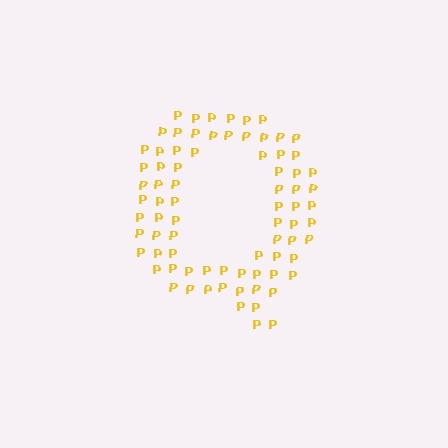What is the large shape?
The large shape is the letter Q.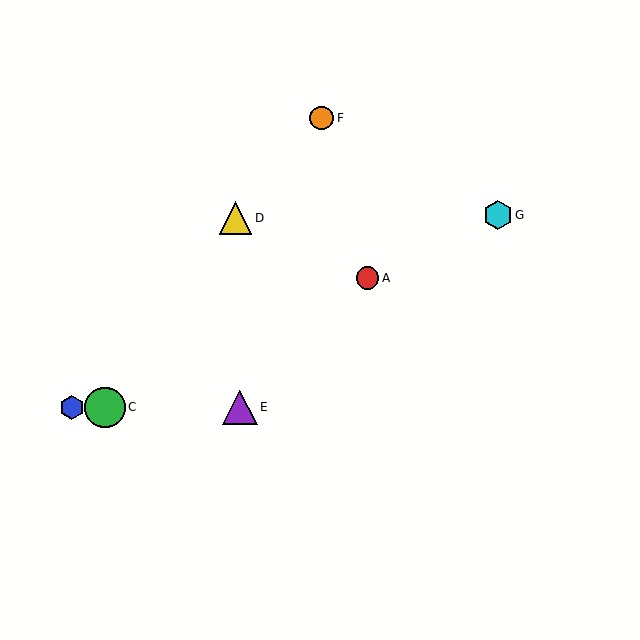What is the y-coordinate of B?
Object B is at y≈407.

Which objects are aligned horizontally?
Objects B, C, E are aligned horizontally.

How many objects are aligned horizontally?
3 objects (B, C, E) are aligned horizontally.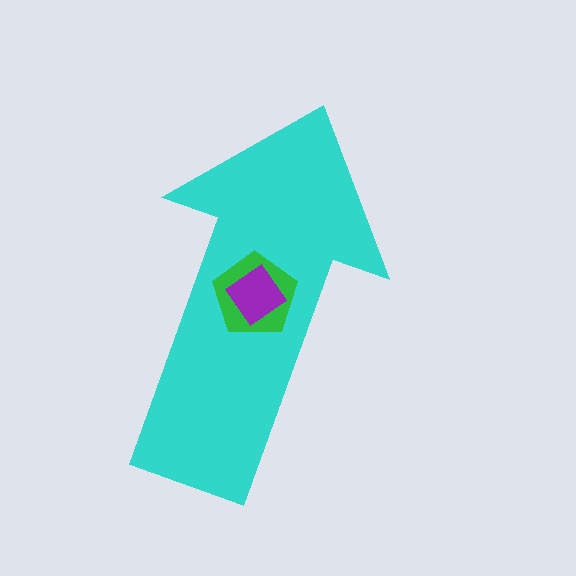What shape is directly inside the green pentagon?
The purple diamond.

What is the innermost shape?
The purple diamond.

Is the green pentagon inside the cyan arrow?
Yes.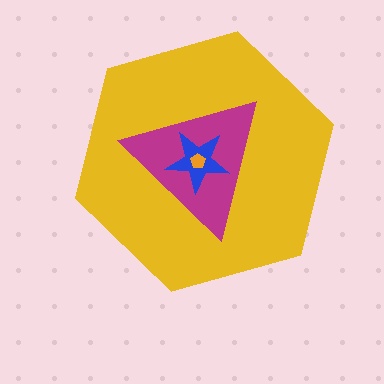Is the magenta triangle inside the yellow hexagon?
Yes.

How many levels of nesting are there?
4.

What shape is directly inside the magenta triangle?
The blue star.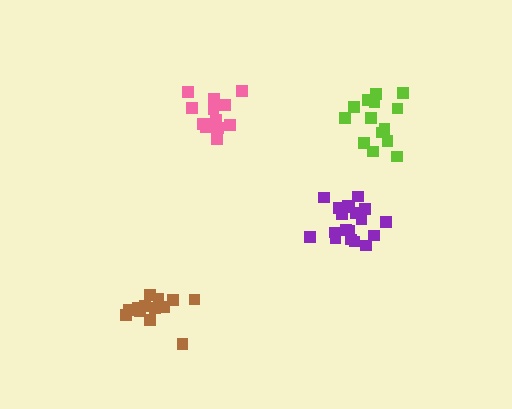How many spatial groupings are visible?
There are 4 spatial groupings.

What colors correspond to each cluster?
The clusters are colored: lime, brown, purple, pink.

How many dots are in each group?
Group 1: 14 dots, Group 2: 13 dots, Group 3: 19 dots, Group 4: 13 dots (59 total).